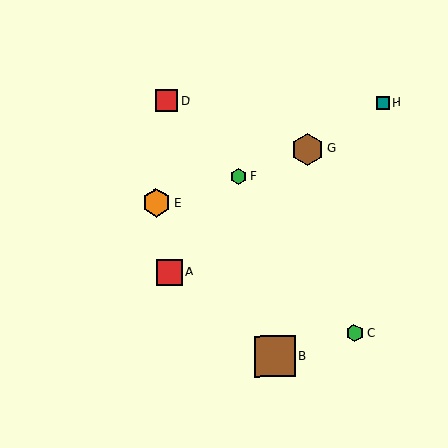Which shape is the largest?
The brown square (labeled B) is the largest.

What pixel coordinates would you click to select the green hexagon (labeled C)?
Click at (355, 333) to select the green hexagon C.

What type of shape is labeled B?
Shape B is a brown square.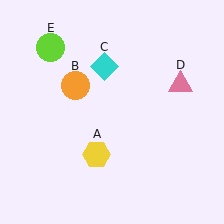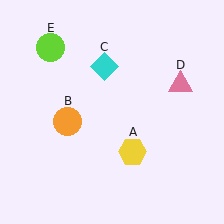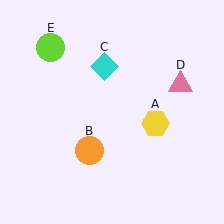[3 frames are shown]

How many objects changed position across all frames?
2 objects changed position: yellow hexagon (object A), orange circle (object B).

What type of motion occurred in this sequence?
The yellow hexagon (object A), orange circle (object B) rotated counterclockwise around the center of the scene.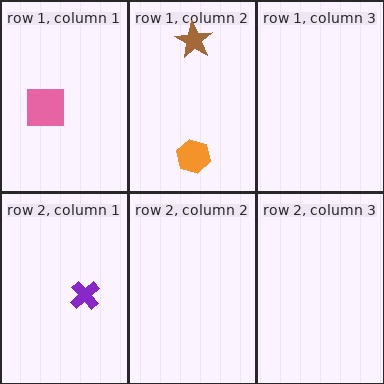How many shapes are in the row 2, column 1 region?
1.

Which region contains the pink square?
The row 1, column 1 region.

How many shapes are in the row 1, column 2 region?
2.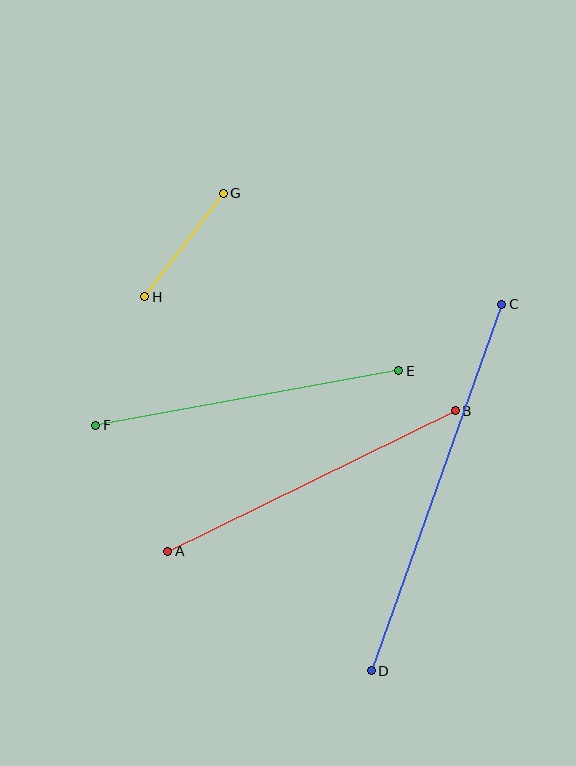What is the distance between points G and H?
The distance is approximately 130 pixels.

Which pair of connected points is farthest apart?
Points C and D are farthest apart.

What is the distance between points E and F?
The distance is approximately 308 pixels.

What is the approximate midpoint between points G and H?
The midpoint is at approximately (184, 245) pixels.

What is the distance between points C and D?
The distance is approximately 389 pixels.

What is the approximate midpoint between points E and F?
The midpoint is at approximately (247, 398) pixels.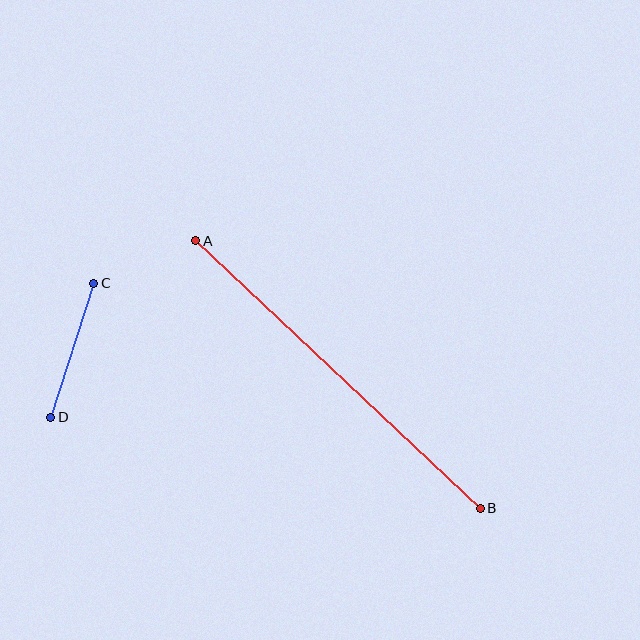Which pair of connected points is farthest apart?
Points A and B are farthest apart.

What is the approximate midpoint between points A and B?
The midpoint is at approximately (338, 375) pixels.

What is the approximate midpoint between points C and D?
The midpoint is at approximately (72, 350) pixels.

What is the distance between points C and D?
The distance is approximately 141 pixels.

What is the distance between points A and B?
The distance is approximately 390 pixels.